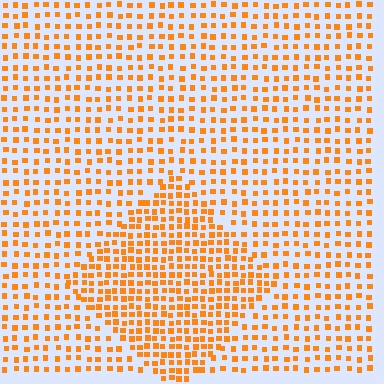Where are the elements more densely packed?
The elements are more densely packed inside the diamond boundary.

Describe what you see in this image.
The image contains small orange elements arranged at two different densities. A diamond-shaped region is visible where the elements are more densely packed than the surrounding area.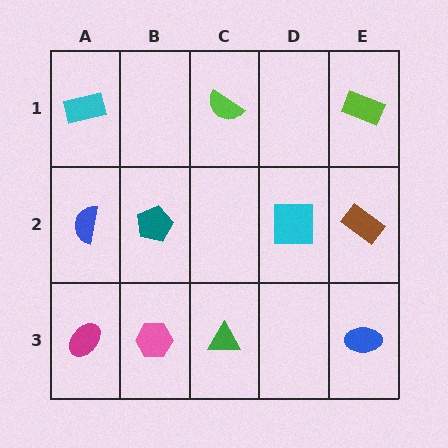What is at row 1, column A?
A cyan rectangle.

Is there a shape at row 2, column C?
No, that cell is empty.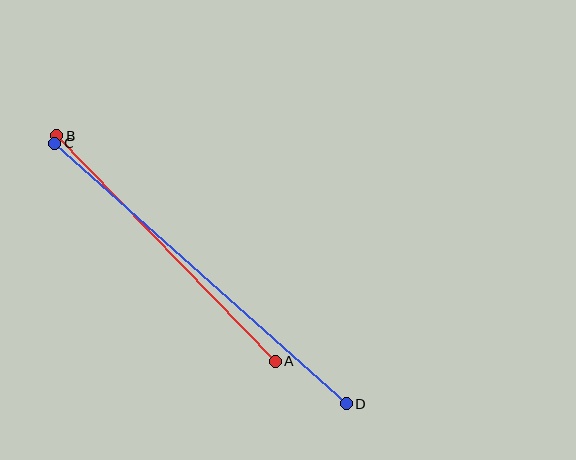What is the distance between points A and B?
The distance is approximately 314 pixels.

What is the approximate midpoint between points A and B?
The midpoint is at approximately (166, 248) pixels.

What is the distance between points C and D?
The distance is approximately 391 pixels.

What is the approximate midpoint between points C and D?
The midpoint is at approximately (201, 274) pixels.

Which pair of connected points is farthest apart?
Points C and D are farthest apart.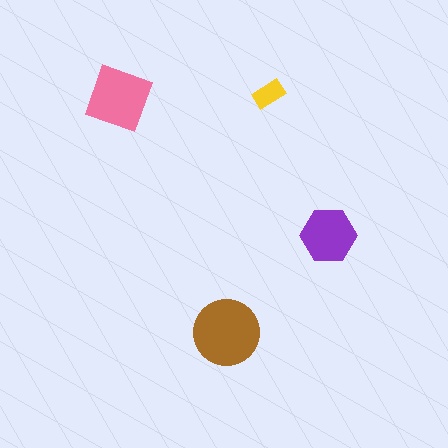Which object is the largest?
The brown circle.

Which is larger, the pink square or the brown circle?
The brown circle.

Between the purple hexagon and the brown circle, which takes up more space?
The brown circle.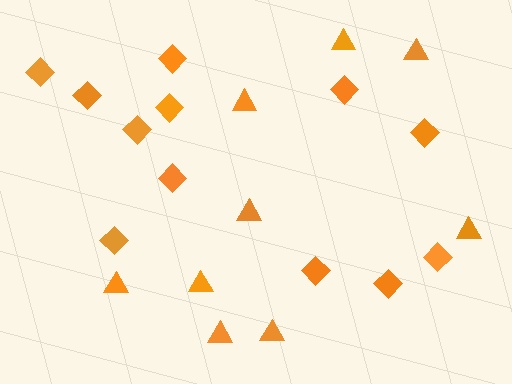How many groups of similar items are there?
There are 2 groups: one group of triangles (9) and one group of diamonds (12).